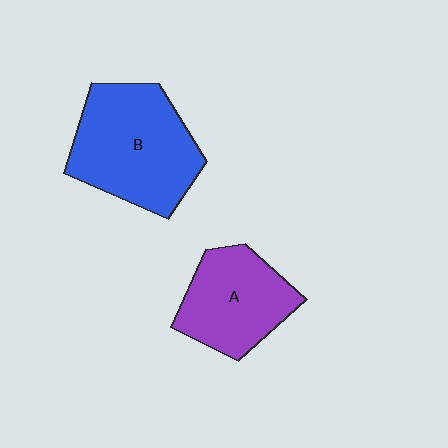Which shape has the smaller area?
Shape A (purple).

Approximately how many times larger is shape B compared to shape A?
Approximately 1.4 times.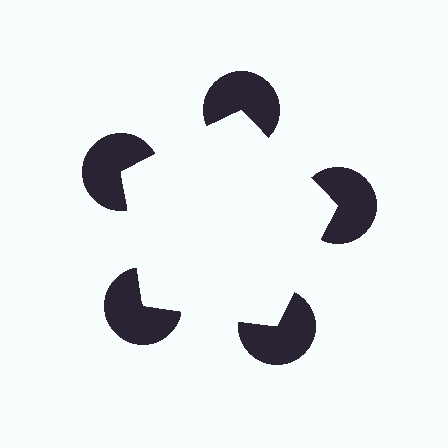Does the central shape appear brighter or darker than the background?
It typically appears slightly brighter than the background, even though no actual brightness change is drawn.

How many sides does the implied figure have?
5 sides.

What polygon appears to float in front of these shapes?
An illusory pentagon — its edges are inferred from the aligned wedge cuts in the pac-man discs, not physically drawn.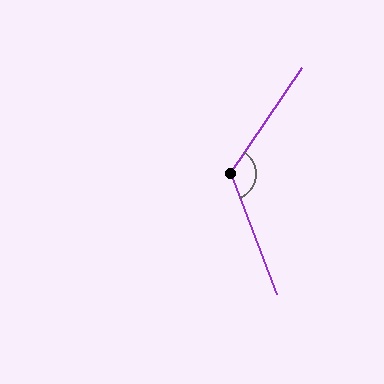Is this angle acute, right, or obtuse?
It is obtuse.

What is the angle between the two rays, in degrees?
Approximately 125 degrees.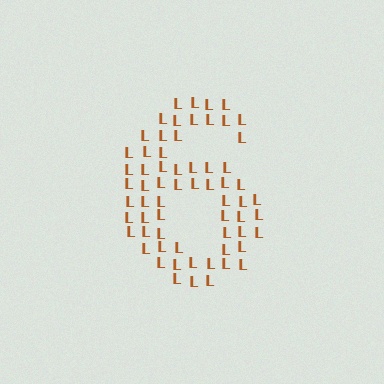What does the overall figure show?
The overall figure shows the digit 6.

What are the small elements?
The small elements are letter L's.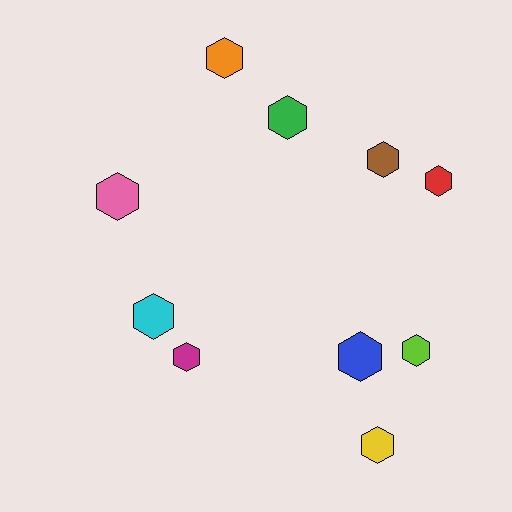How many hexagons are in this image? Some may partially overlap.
There are 10 hexagons.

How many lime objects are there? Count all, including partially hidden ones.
There is 1 lime object.